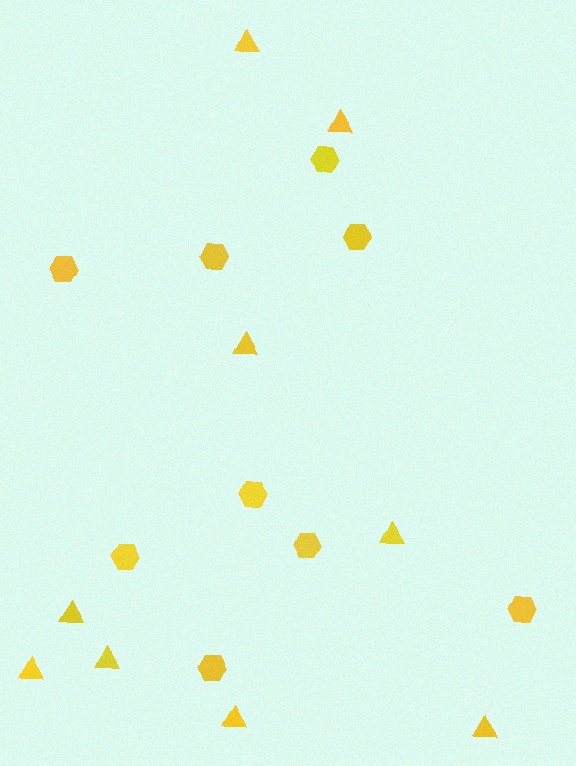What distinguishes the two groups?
There are 2 groups: one group of hexagons (9) and one group of triangles (9).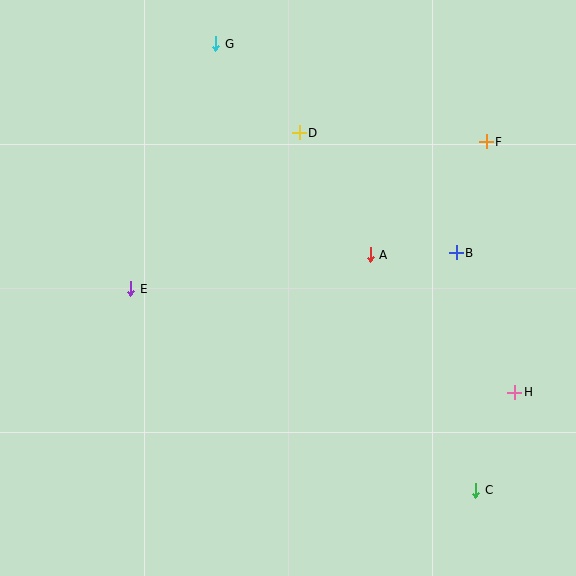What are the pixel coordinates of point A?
Point A is at (370, 255).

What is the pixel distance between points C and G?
The distance between C and G is 517 pixels.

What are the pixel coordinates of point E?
Point E is at (131, 289).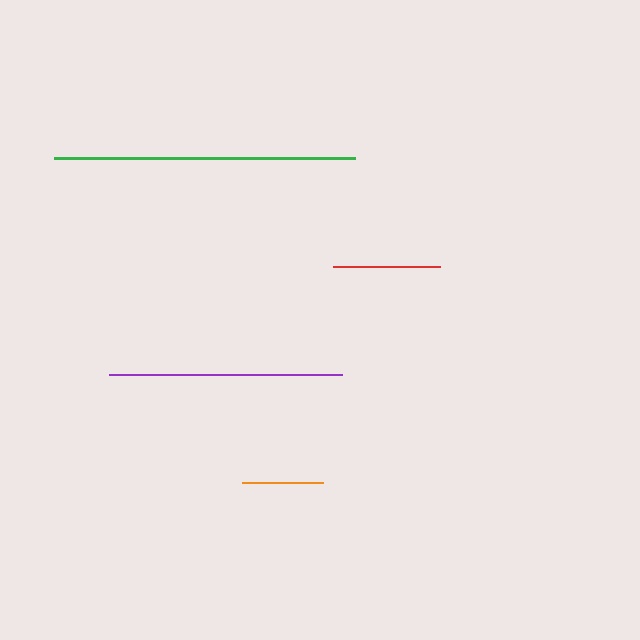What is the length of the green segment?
The green segment is approximately 301 pixels long.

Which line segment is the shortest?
The orange line is the shortest at approximately 81 pixels.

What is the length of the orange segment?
The orange segment is approximately 81 pixels long.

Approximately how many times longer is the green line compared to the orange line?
The green line is approximately 3.7 times the length of the orange line.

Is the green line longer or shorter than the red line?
The green line is longer than the red line.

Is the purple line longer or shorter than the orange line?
The purple line is longer than the orange line.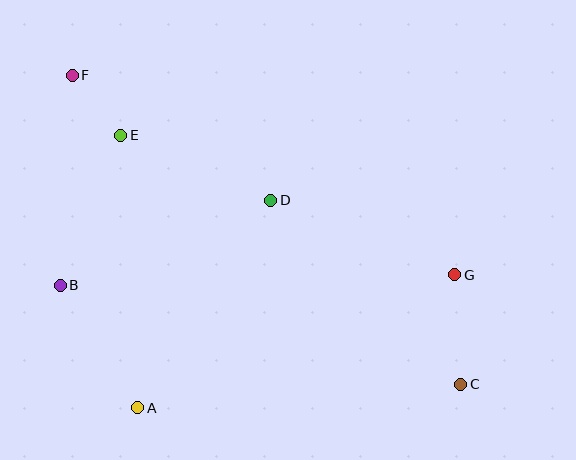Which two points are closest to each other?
Points E and F are closest to each other.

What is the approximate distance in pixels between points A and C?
The distance between A and C is approximately 324 pixels.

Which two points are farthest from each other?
Points C and F are farthest from each other.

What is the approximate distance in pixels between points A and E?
The distance between A and E is approximately 273 pixels.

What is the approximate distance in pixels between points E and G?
The distance between E and G is approximately 362 pixels.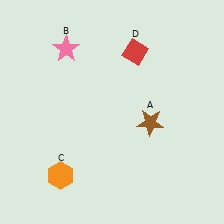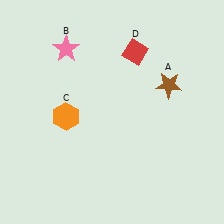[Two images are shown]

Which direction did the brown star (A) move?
The brown star (A) moved up.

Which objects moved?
The objects that moved are: the brown star (A), the orange hexagon (C).